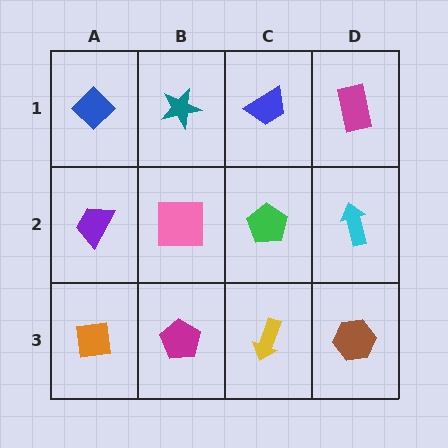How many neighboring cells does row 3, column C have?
3.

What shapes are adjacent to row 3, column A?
A purple trapezoid (row 2, column A), a magenta pentagon (row 3, column B).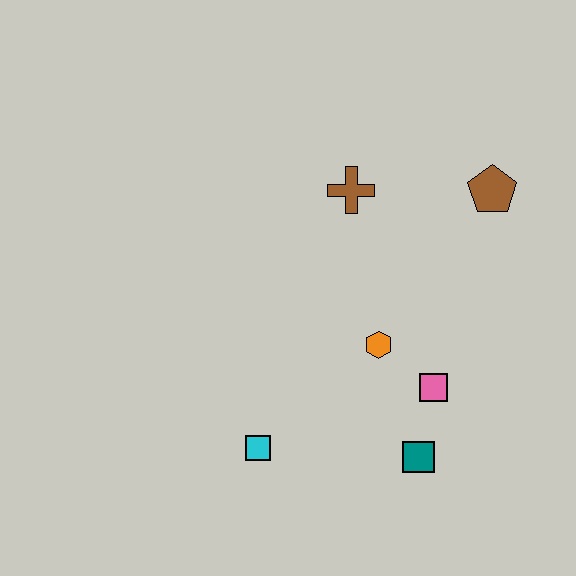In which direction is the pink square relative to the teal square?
The pink square is above the teal square.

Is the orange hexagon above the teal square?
Yes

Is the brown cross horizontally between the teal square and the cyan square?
Yes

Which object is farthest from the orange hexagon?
The brown pentagon is farthest from the orange hexagon.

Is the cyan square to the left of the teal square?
Yes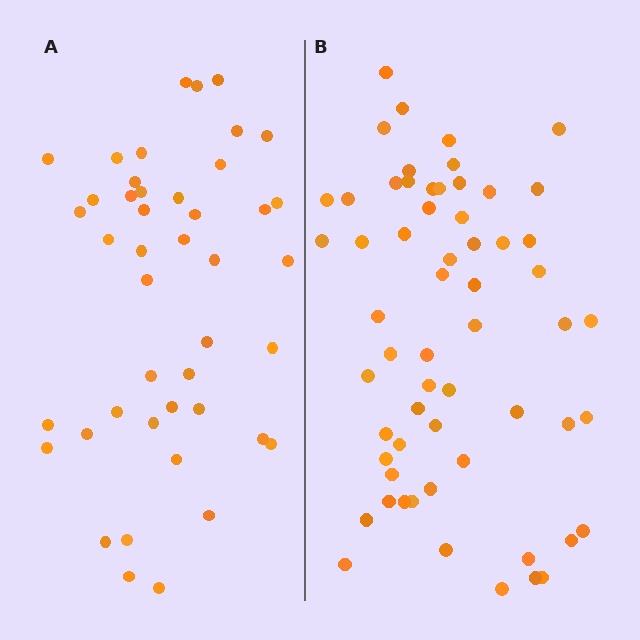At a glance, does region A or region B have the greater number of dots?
Region B (the right region) has more dots.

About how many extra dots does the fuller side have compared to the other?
Region B has approximately 15 more dots than region A.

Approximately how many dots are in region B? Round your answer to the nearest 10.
About 60 dots.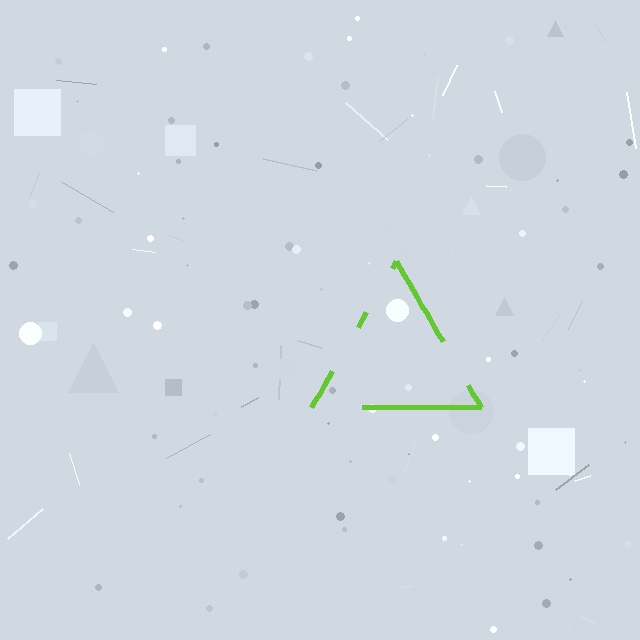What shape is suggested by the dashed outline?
The dashed outline suggests a triangle.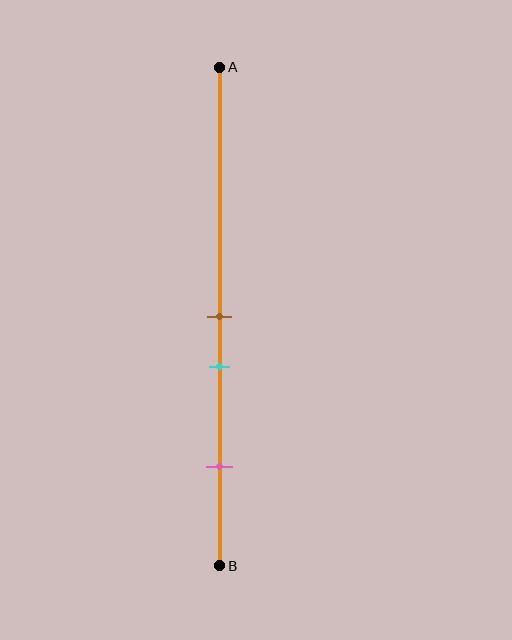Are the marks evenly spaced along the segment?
No, the marks are not evenly spaced.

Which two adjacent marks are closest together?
The brown and cyan marks are the closest adjacent pair.